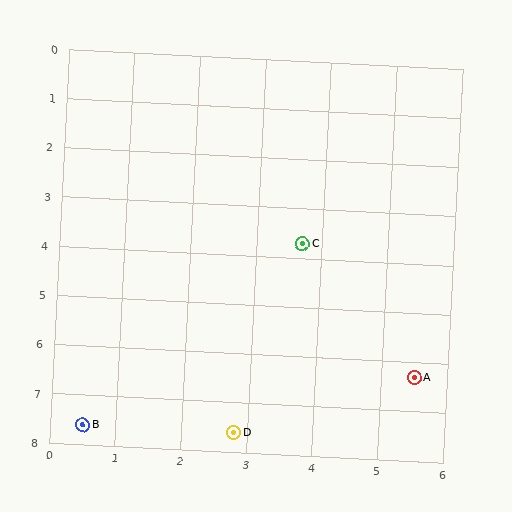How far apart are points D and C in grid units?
Points D and C are about 4.0 grid units apart.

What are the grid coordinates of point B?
Point B is at approximately (0.5, 7.6).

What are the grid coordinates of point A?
Point A is at approximately (5.5, 6.3).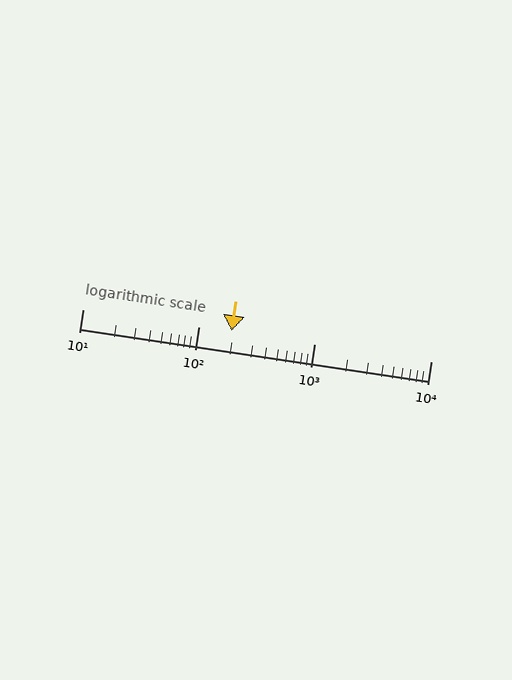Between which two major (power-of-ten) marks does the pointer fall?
The pointer is between 100 and 1000.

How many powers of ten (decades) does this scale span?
The scale spans 3 decades, from 10 to 10000.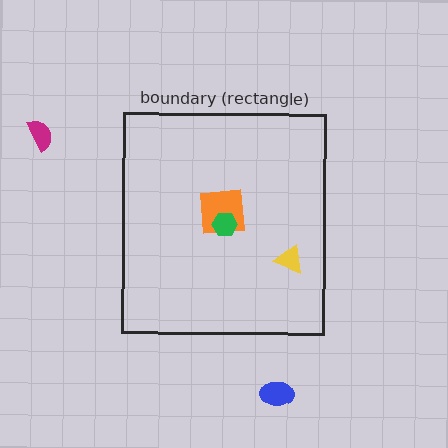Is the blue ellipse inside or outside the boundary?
Outside.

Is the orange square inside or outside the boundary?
Inside.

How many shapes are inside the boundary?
3 inside, 2 outside.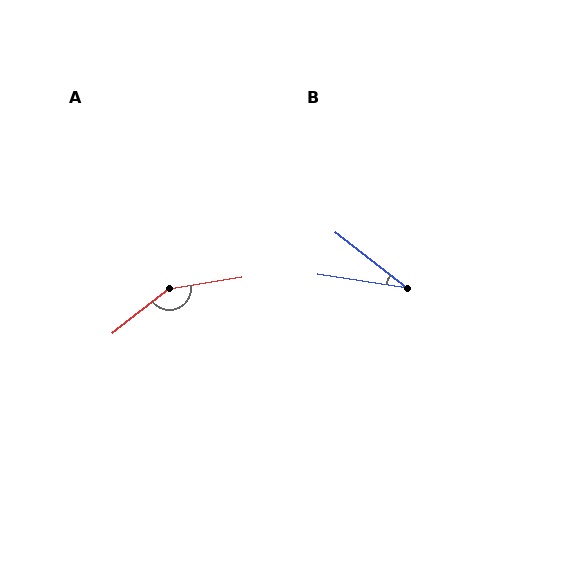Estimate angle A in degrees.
Approximately 151 degrees.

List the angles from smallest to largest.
B (29°), A (151°).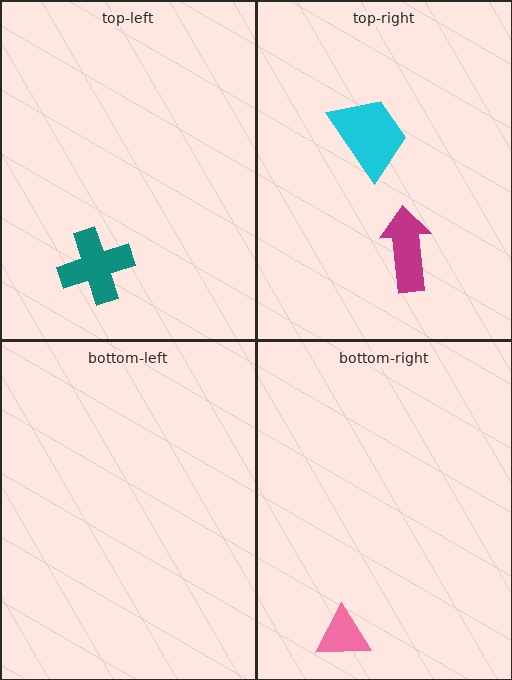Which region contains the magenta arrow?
The top-right region.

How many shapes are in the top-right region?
2.